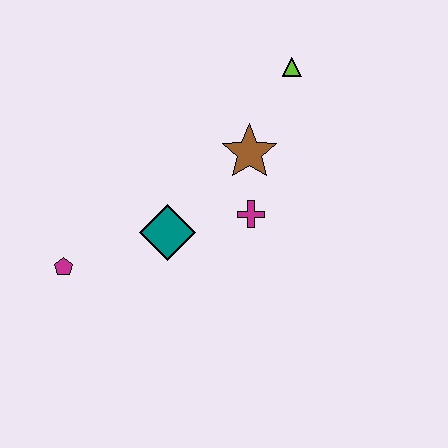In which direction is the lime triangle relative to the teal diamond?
The lime triangle is above the teal diamond.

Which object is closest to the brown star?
The magenta cross is closest to the brown star.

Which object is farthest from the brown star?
The magenta pentagon is farthest from the brown star.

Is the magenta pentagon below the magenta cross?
Yes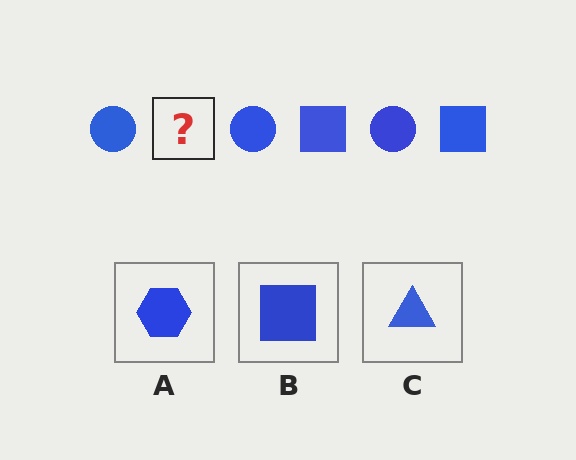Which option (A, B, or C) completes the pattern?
B.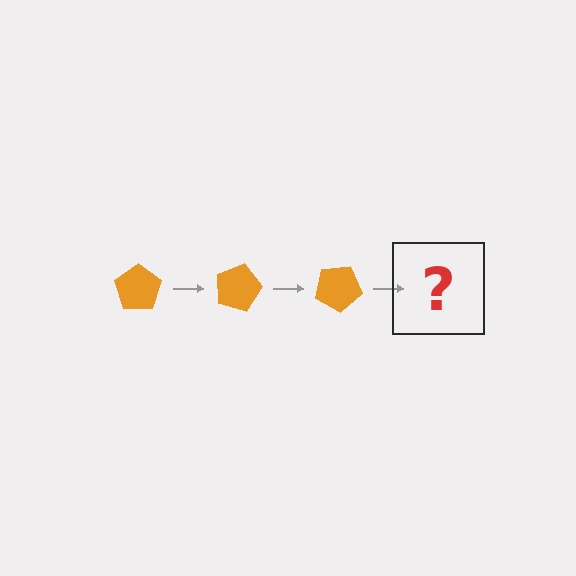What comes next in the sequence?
The next element should be an orange pentagon rotated 45 degrees.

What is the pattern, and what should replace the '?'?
The pattern is that the pentagon rotates 15 degrees each step. The '?' should be an orange pentagon rotated 45 degrees.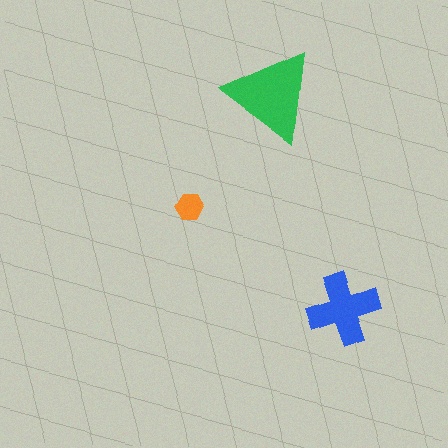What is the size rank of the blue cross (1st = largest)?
2nd.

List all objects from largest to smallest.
The green triangle, the blue cross, the orange hexagon.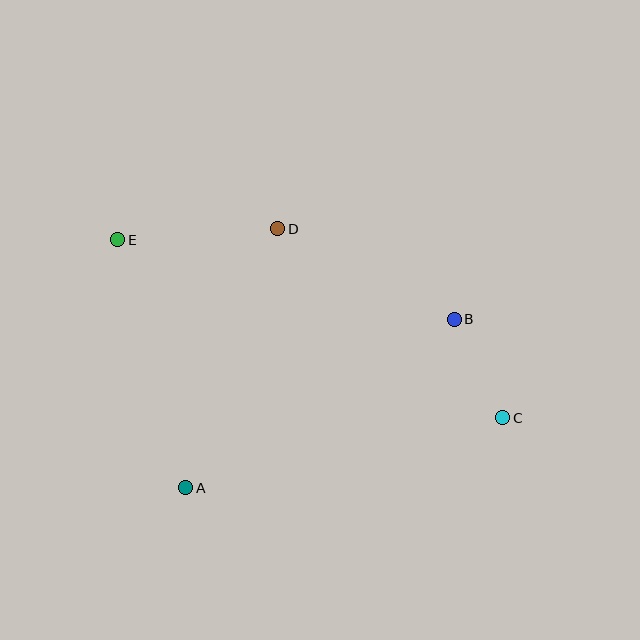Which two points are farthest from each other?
Points C and E are farthest from each other.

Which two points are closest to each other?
Points B and C are closest to each other.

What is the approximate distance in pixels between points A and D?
The distance between A and D is approximately 275 pixels.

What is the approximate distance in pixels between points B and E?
The distance between B and E is approximately 346 pixels.